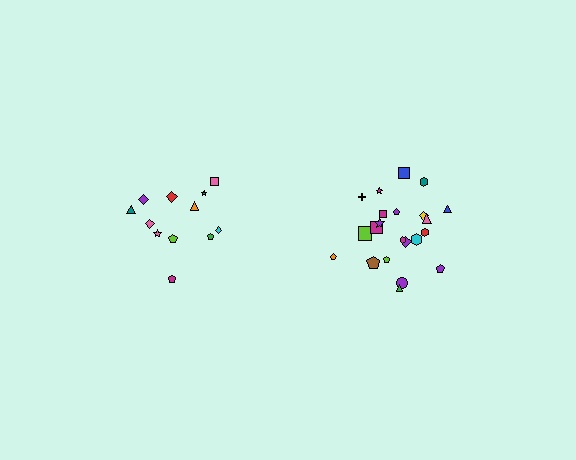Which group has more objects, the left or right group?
The right group.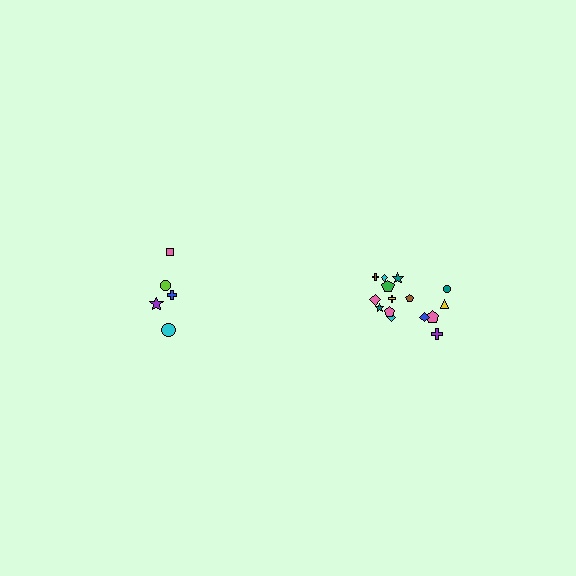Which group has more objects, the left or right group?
The right group.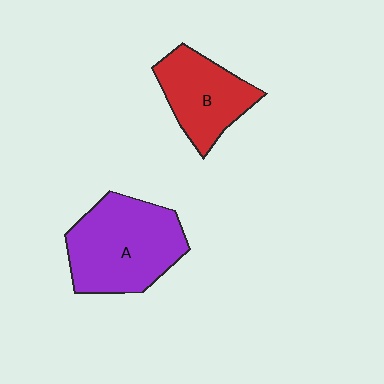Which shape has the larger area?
Shape A (purple).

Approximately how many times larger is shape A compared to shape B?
Approximately 1.4 times.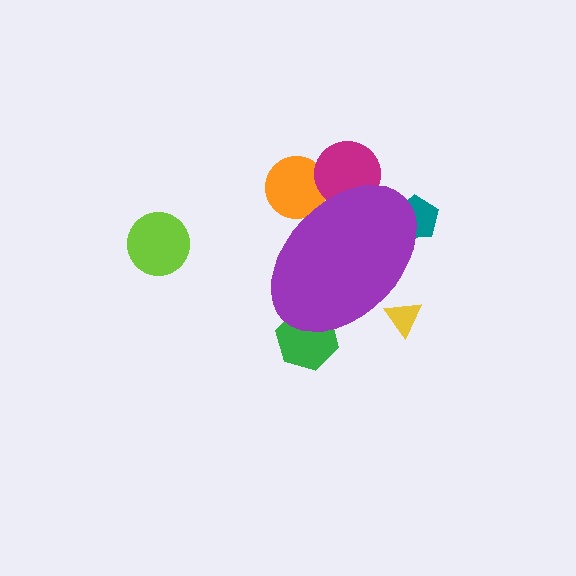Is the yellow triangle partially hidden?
Yes, the yellow triangle is partially hidden behind the purple ellipse.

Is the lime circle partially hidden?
No, the lime circle is fully visible.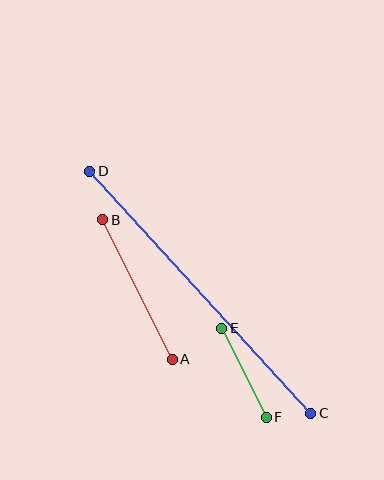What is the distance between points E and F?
The distance is approximately 100 pixels.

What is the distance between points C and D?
The distance is approximately 328 pixels.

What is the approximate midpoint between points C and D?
The midpoint is at approximately (200, 292) pixels.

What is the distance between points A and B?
The distance is approximately 156 pixels.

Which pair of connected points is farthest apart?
Points C and D are farthest apart.